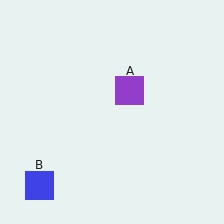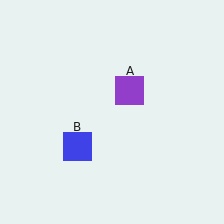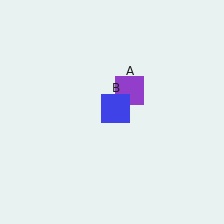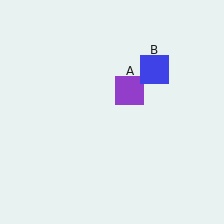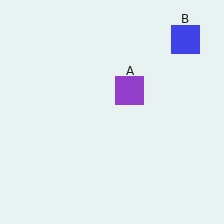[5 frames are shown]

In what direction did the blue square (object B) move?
The blue square (object B) moved up and to the right.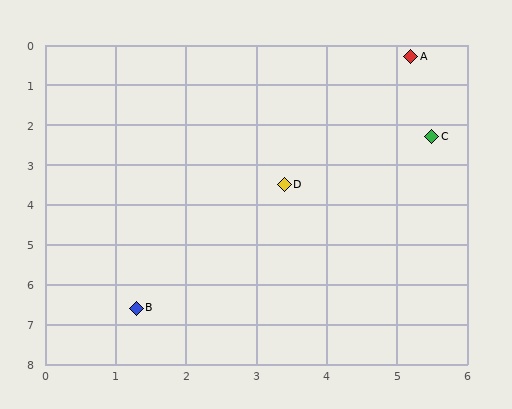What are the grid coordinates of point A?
Point A is at approximately (5.2, 0.3).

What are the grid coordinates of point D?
Point D is at approximately (3.4, 3.5).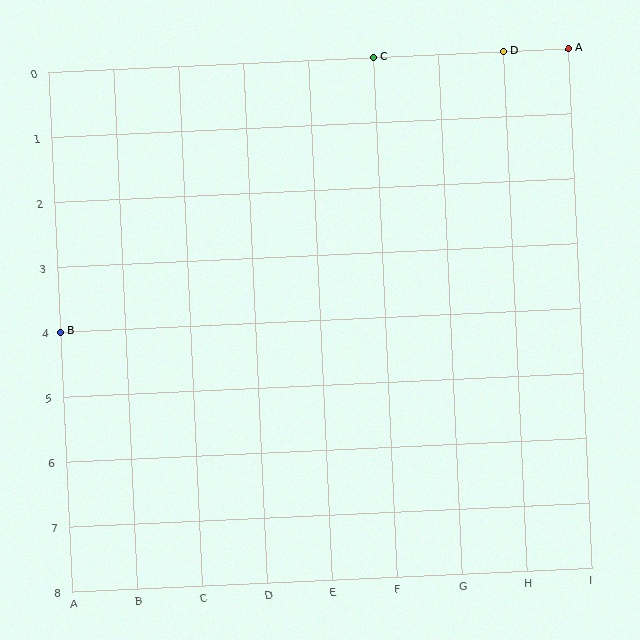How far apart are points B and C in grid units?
Points B and C are 5 columns and 4 rows apart (about 6.4 grid units diagonally).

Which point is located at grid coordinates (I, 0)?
Point A is at (I, 0).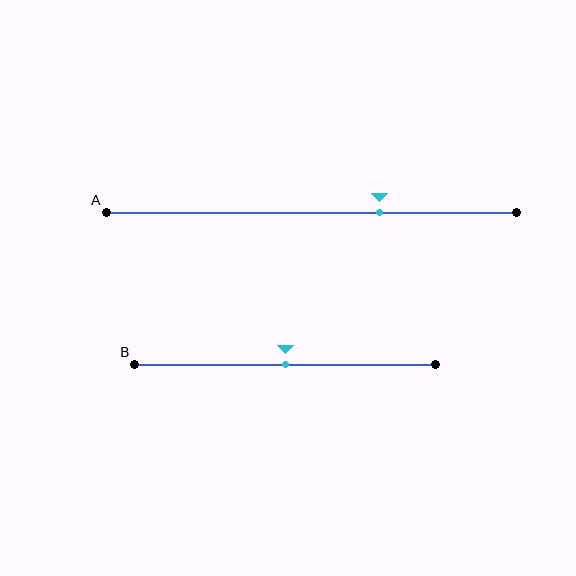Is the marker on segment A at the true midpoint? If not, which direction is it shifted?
No, the marker on segment A is shifted to the right by about 17% of the segment length.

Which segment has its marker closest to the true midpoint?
Segment B has its marker closest to the true midpoint.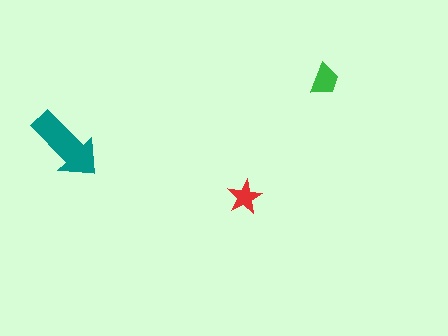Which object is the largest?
The teal arrow.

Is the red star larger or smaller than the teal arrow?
Smaller.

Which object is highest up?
The green trapezoid is topmost.